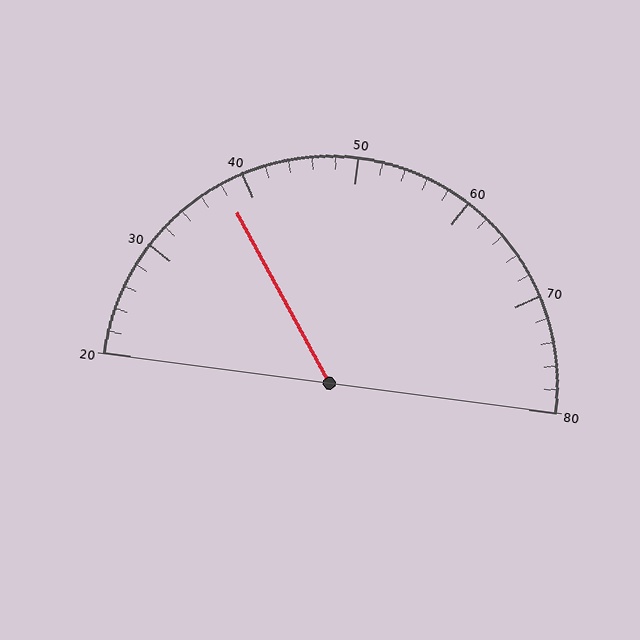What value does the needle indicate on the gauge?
The needle indicates approximately 38.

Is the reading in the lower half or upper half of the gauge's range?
The reading is in the lower half of the range (20 to 80).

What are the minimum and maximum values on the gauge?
The gauge ranges from 20 to 80.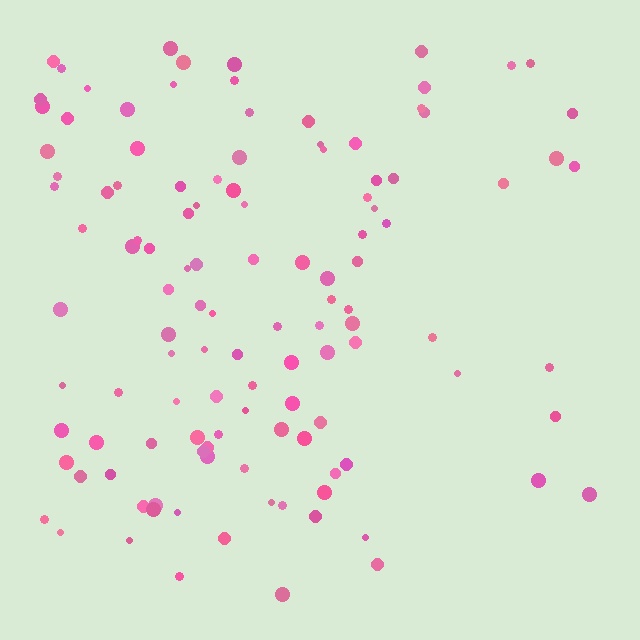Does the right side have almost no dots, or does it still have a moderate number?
Still a moderate number, just noticeably fewer than the left.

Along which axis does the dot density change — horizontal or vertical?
Horizontal.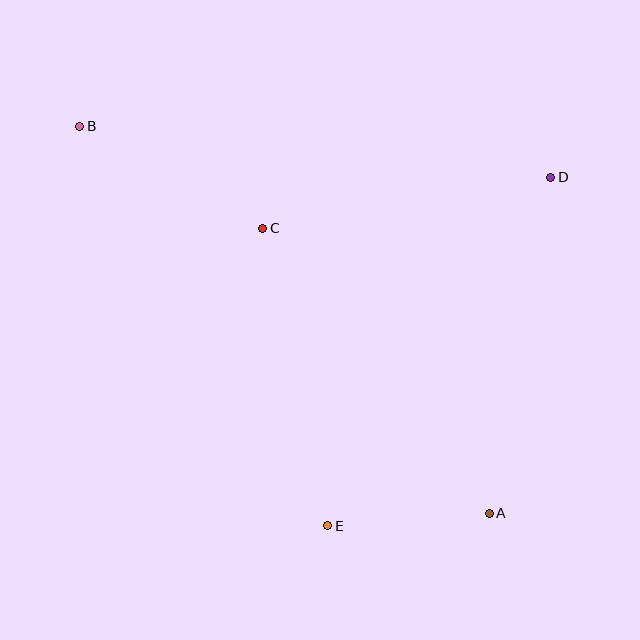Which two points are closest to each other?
Points A and E are closest to each other.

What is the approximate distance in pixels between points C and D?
The distance between C and D is approximately 293 pixels.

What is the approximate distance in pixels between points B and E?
The distance between B and E is approximately 470 pixels.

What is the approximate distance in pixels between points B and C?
The distance between B and C is approximately 209 pixels.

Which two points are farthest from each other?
Points A and B are farthest from each other.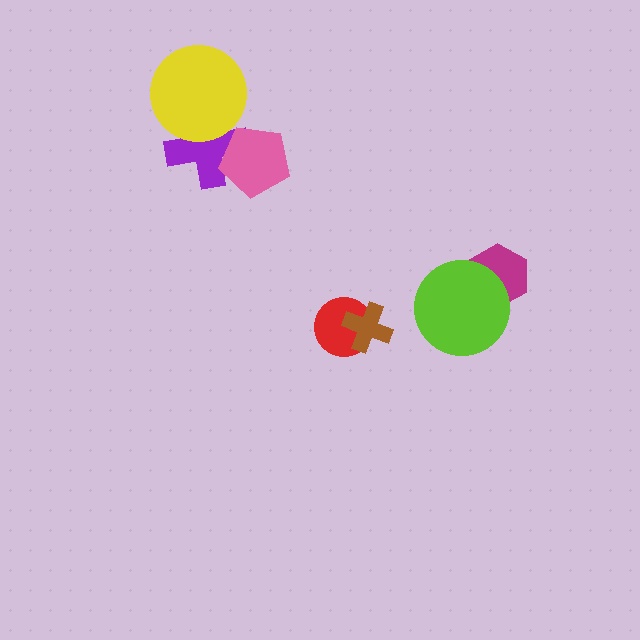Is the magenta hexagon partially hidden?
Yes, it is partially covered by another shape.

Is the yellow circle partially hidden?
No, no other shape covers it.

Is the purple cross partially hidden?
Yes, it is partially covered by another shape.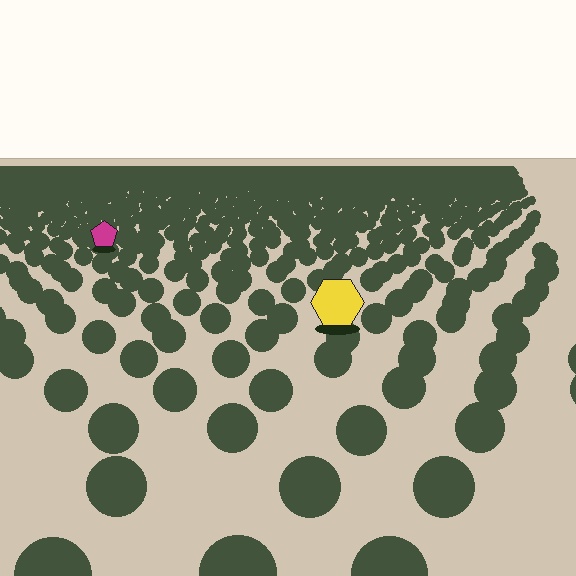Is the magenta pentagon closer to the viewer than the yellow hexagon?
No. The yellow hexagon is closer — you can tell from the texture gradient: the ground texture is coarser near it.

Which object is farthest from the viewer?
The magenta pentagon is farthest from the viewer. It appears smaller and the ground texture around it is denser.